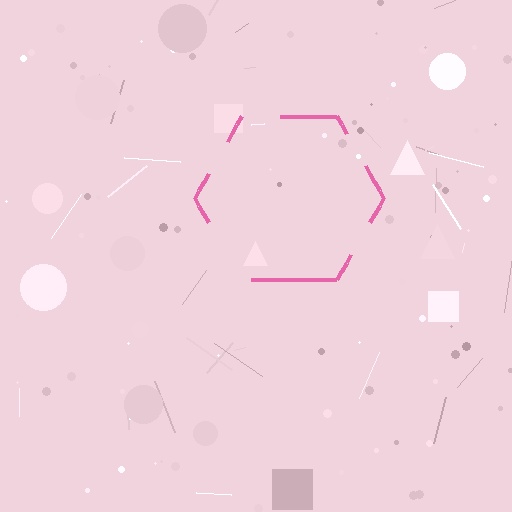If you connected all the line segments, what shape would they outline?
They would outline a hexagon.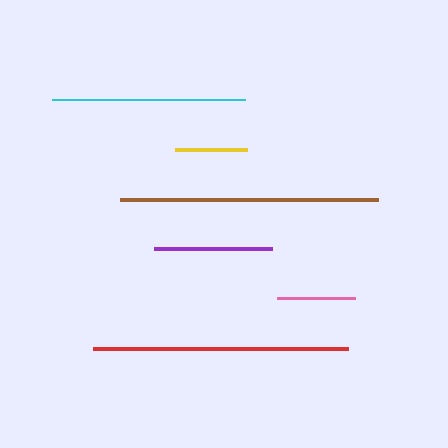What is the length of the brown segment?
The brown segment is approximately 258 pixels long.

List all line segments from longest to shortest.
From longest to shortest: brown, red, cyan, purple, pink, yellow.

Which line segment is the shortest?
The yellow line is the shortest at approximately 72 pixels.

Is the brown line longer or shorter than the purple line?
The brown line is longer than the purple line.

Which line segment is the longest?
The brown line is the longest at approximately 258 pixels.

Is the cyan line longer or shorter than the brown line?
The brown line is longer than the cyan line.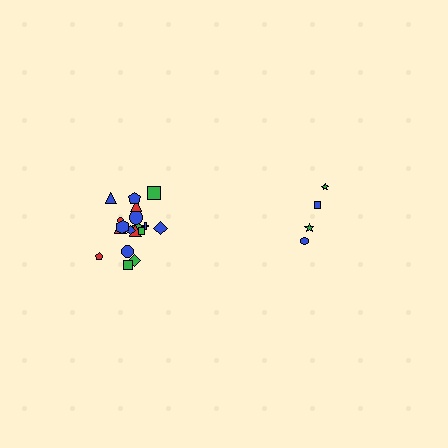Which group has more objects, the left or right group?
The left group.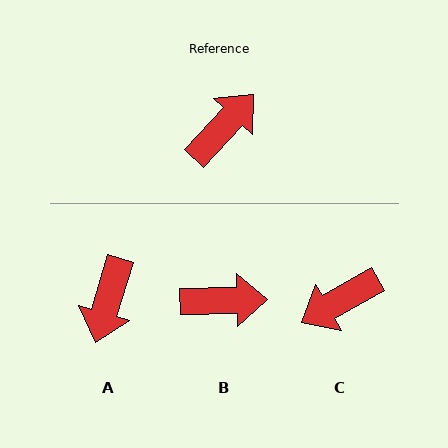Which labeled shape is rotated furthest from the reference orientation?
C, about 162 degrees away.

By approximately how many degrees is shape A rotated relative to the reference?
Approximately 154 degrees clockwise.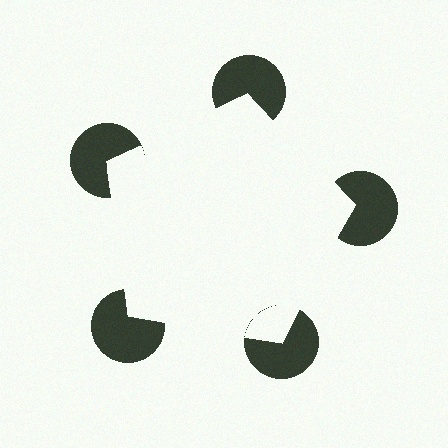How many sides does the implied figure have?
5 sides.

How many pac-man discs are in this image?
There are 5 — one at each vertex of the illusory pentagon.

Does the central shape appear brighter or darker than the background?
It typically appears slightly brighter than the background, even though no actual brightness change is drawn.